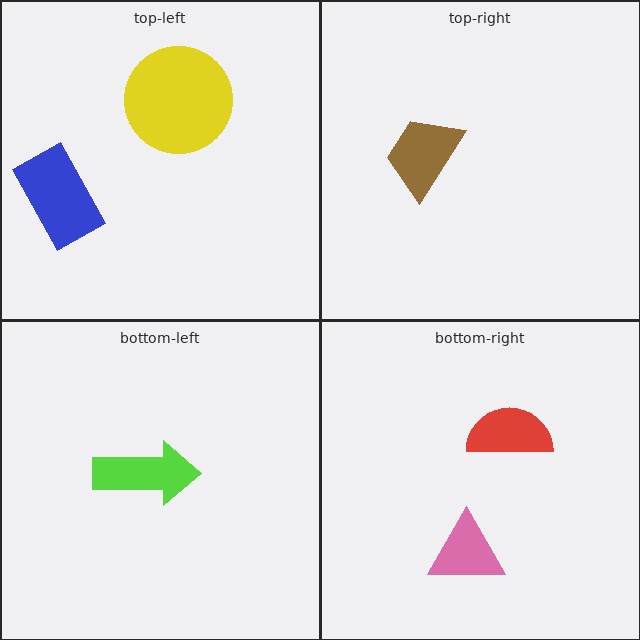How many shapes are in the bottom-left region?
1.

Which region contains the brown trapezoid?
The top-right region.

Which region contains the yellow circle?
The top-left region.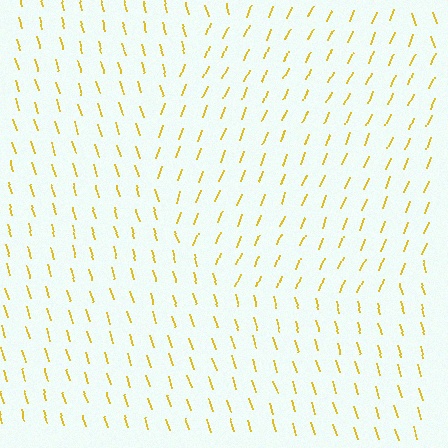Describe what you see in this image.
The image is filled with small yellow line segments. A circle region in the image has lines oriented differently from the surrounding lines, creating a visible texture boundary.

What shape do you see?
I see a circle.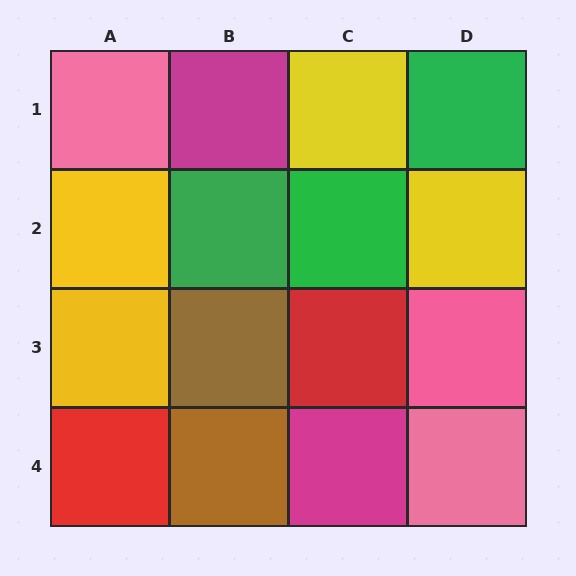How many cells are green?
3 cells are green.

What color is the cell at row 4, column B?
Brown.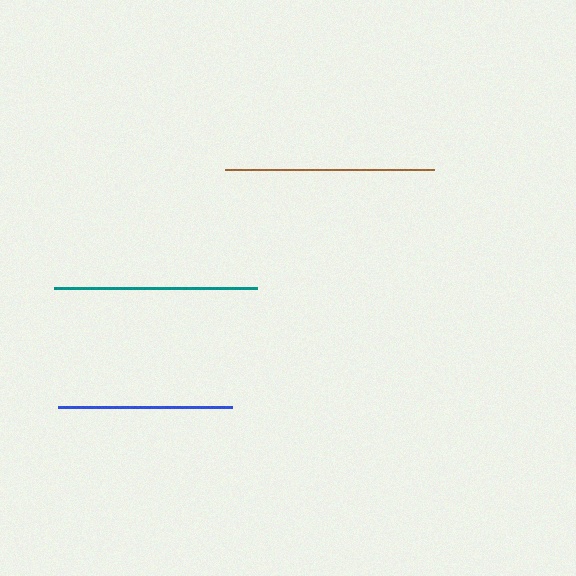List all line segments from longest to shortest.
From longest to shortest: brown, teal, blue.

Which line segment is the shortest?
The blue line is the shortest at approximately 174 pixels.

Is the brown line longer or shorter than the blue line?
The brown line is longer than the blue line.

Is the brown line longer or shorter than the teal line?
The brown line is longer than the teal line.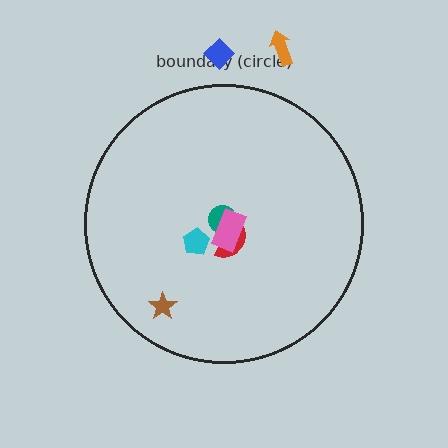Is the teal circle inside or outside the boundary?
Inside.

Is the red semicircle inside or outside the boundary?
Inside.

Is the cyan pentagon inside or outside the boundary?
Inside.